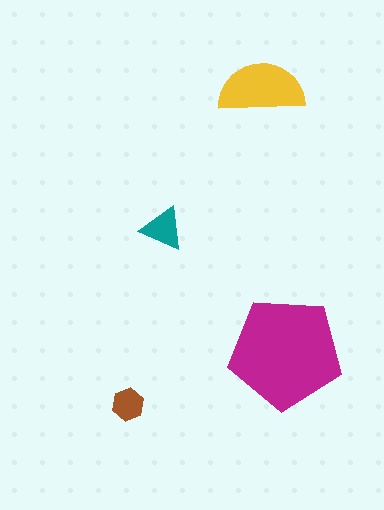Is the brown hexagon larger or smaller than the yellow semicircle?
Smaller.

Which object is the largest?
The magenta pentagon.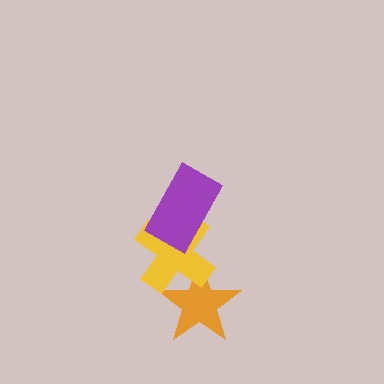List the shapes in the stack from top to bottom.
From top to bottom: the purple rectangle, the yellow cross, the orange star.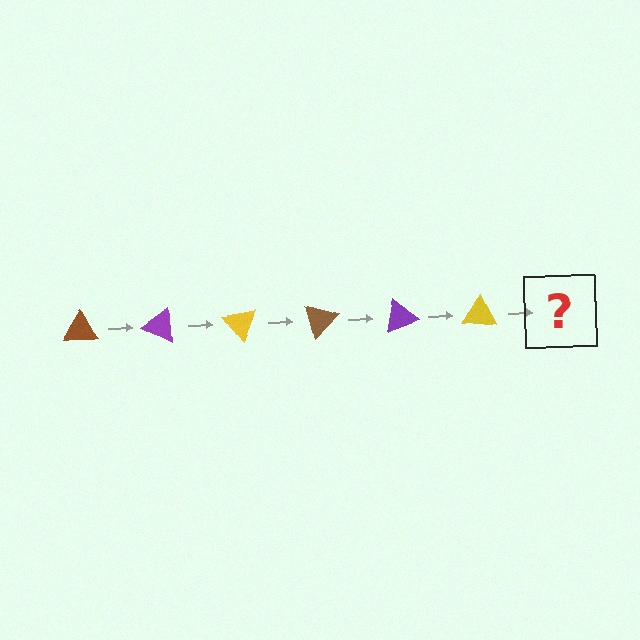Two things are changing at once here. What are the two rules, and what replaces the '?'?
The two rules are that it rotates 25 degrees each step and the color cycles through brown, purple, and yellow. The '?' should be a brown triangle, rotated 150 degrees from the start.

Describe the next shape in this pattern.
It should be a brown triangle, rotated 150 degrees from the start.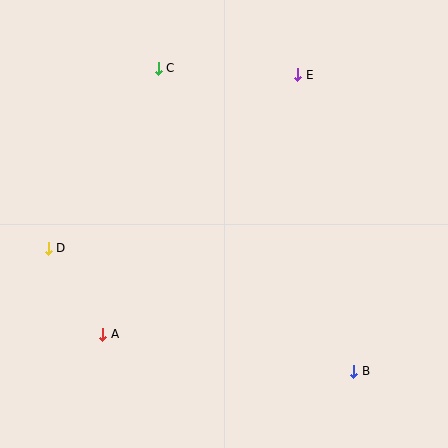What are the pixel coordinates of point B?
Point B is at (354, 371).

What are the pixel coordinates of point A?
Point A is at (103, 334).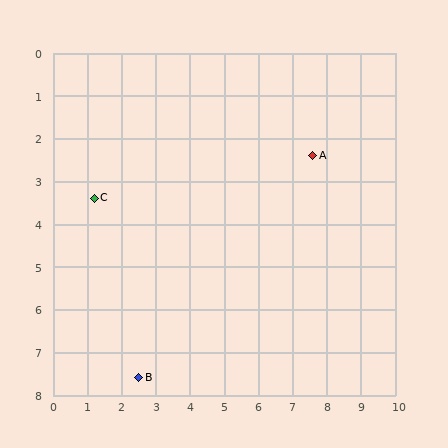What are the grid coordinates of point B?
Point B is at approximately (2.5, 7.6).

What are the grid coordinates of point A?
Point A is at approximately (7.6, 2.4).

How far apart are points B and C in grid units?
Points B and C are about 4.4 grid units apart.